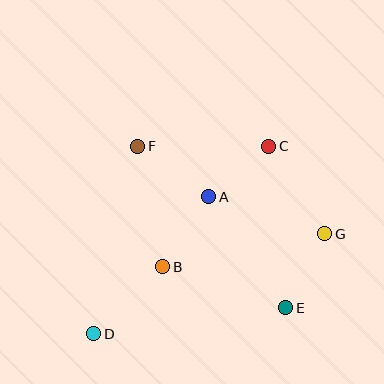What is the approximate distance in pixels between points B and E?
The distance between B and E is approximately 129 pixels.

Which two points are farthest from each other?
Points C and D are farthest from each other.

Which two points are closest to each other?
Points A and C are closest to each other.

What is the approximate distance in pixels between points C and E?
The distance between C and E is approximately 162 pixels.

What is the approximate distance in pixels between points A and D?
The distance between A and D is approximately 179 pixels.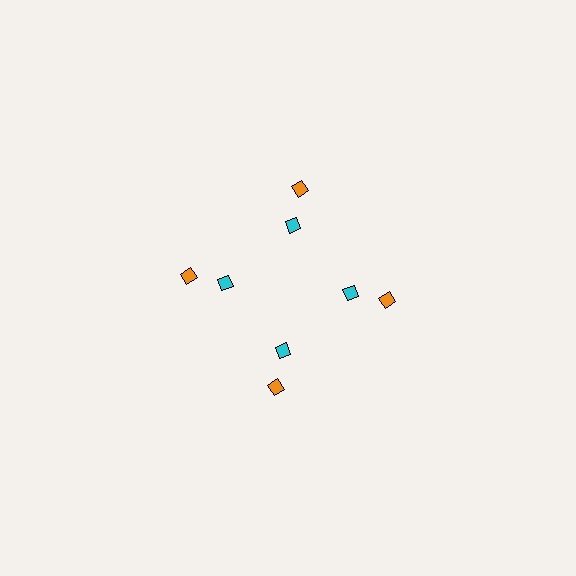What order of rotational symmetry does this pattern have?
This pattern has 4-fold rotational symmetry.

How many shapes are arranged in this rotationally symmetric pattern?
There are 8 shapes, arranged in 4 groups of 2.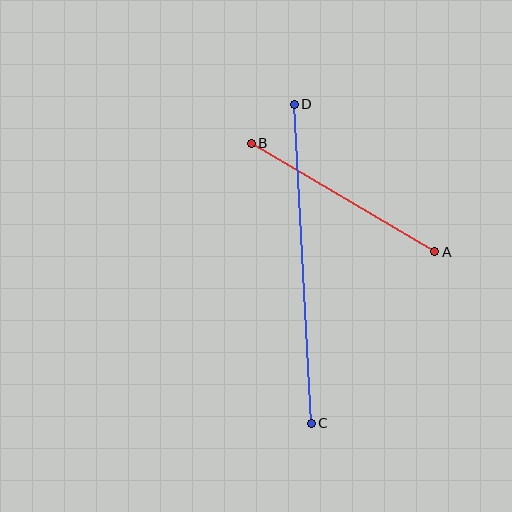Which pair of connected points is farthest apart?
Points C and D are farthest apart.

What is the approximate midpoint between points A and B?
The midpoint is at approximately (343, 198) pixels.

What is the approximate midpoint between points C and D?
The midpoint is at approximately (303, 264) pixels.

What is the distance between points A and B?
The distance is approximately 213 pixels.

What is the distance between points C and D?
The distance is approximately 319 pixels.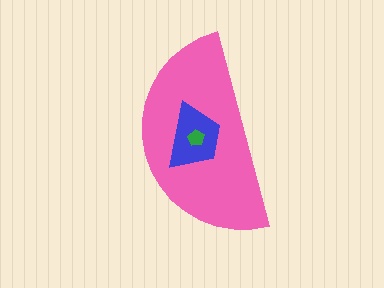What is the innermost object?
The green pentagon.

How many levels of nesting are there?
3.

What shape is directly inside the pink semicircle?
The blue trapezoid.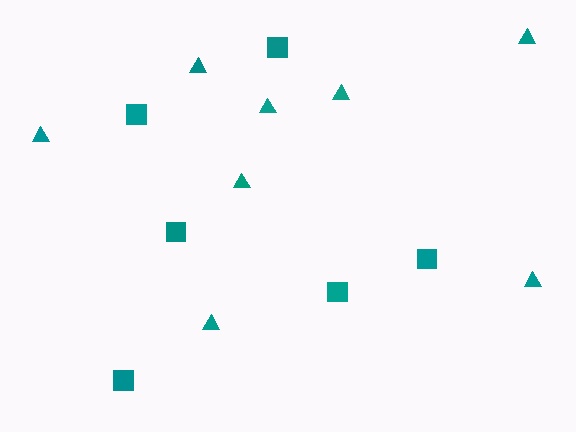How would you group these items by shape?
There are 2 groups: one group of squares (6) and one group of triangles (8).